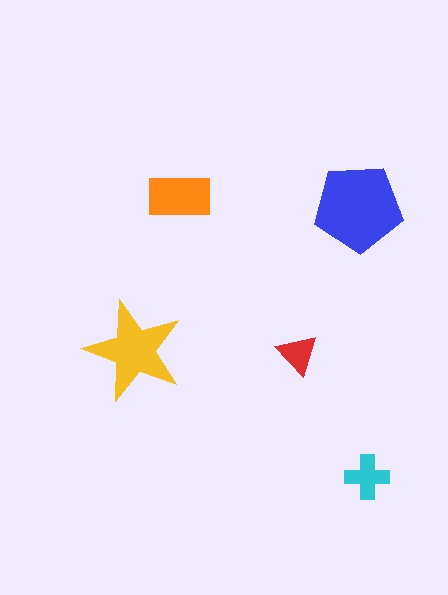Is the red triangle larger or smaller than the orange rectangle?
Smaller.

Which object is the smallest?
The red triangle.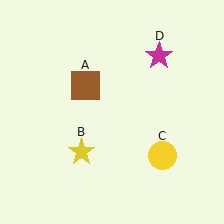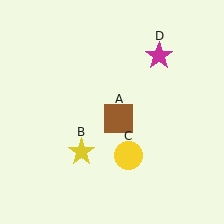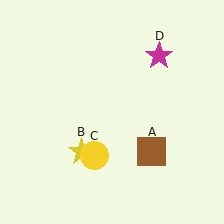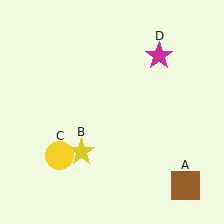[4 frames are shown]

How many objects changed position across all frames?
2 objects changed position: brown square (object A), yellow circle (object C).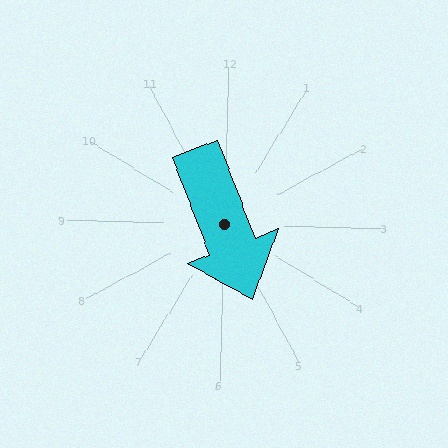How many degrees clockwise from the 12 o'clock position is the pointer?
Approximately 157 degrees.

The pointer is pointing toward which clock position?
Roughly 5 o'clock.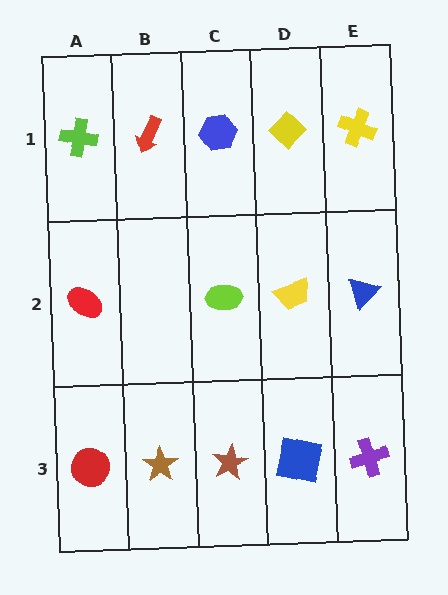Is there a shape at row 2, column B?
No, that cell is empty.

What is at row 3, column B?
A brown star.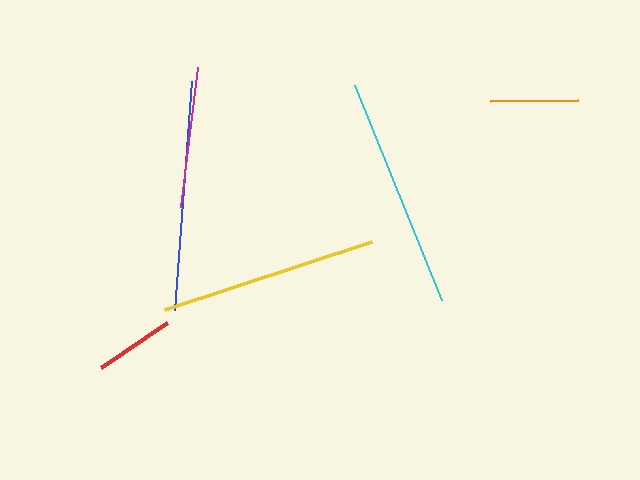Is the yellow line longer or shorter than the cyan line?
The cyan line is longer than the yellow line.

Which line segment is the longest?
The cyan line is the longest at approximately 232 pixels.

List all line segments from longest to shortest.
From longest to shortest: cyan, blue, yellow, magenta, orange, red.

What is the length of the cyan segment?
The cyan segment is approximately 232 pixels long.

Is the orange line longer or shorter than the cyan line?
The cyan line is longer than the orange line.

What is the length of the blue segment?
The blue segment is approximately 229 pixels long.